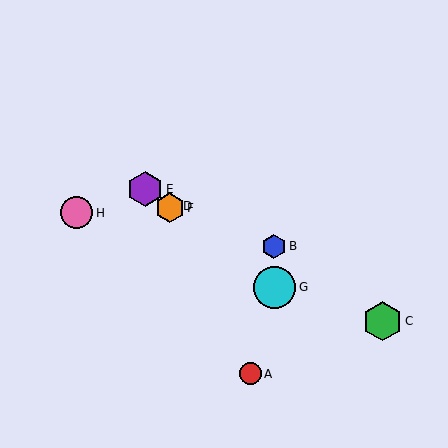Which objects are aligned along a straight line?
Objects D, E, F, G are aligned along a straight line.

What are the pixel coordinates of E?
Object E is at (145, 189).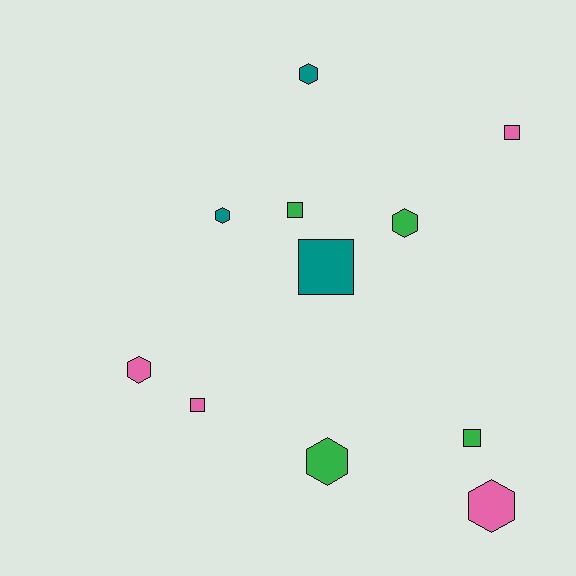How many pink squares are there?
There are 2 pink squares.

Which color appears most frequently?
Green, with 4 objects.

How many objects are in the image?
There are 11 objects.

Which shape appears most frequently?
Hexagon, with 6 objects.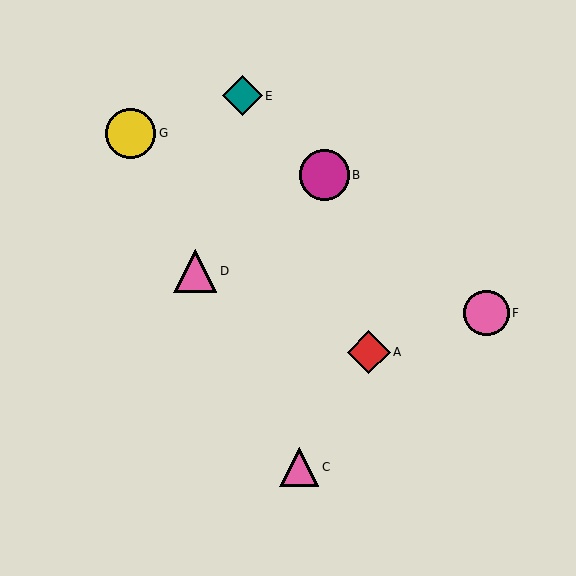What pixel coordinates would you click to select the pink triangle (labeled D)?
Click at (195, 271) to select the pink triangle D.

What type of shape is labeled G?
Shape G is a yellow circle.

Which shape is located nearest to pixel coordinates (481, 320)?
The pink circle (labeled F) at (486, 313) is nearest to that location.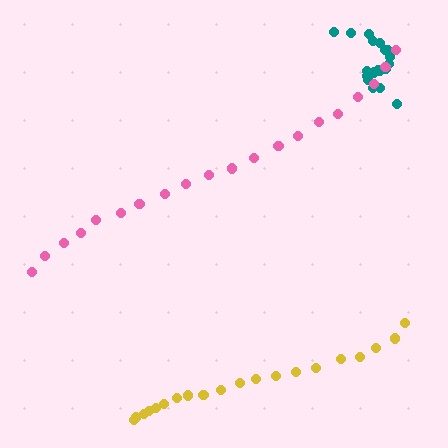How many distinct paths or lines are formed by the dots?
There are 3 distinct paths.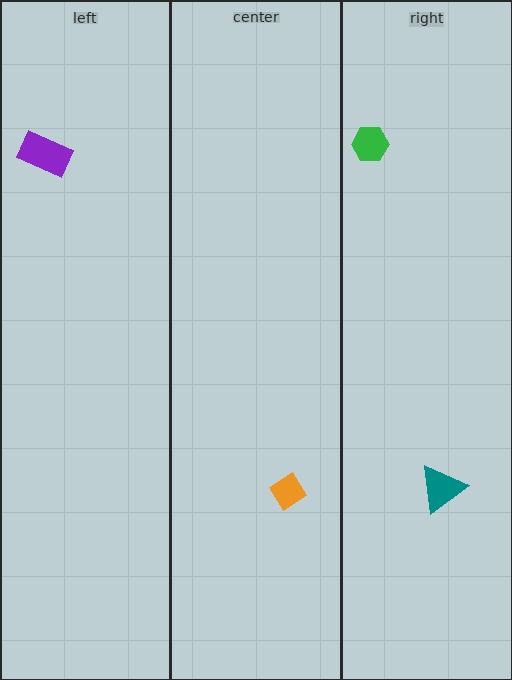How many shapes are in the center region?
1.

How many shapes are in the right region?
2.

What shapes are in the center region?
The orange diamond.